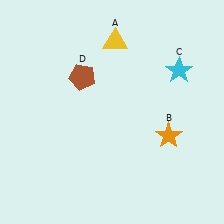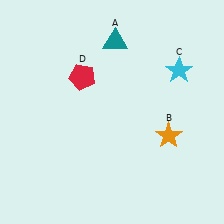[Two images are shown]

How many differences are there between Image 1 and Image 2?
There are 2 differences between the two images.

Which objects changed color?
A changed from yellow to teal. D changed from brown to red.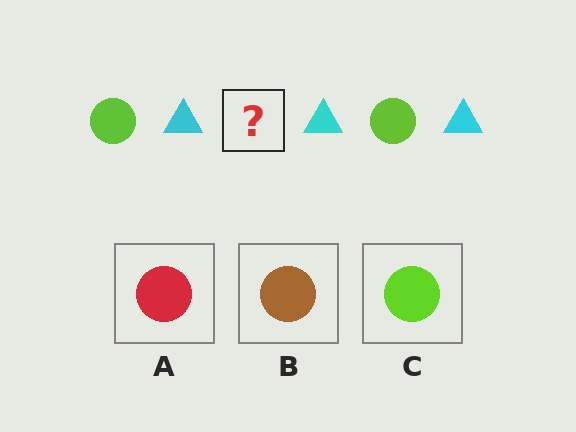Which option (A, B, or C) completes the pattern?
C.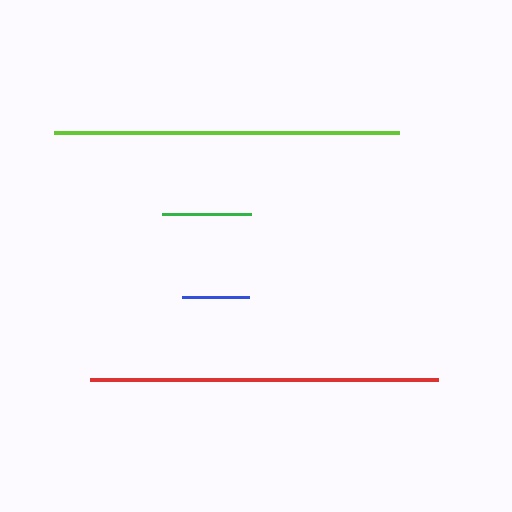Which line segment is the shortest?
The blue line is the shortest at approximately 67 pixels.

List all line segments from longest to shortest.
From longest to shortest: red, lime, green, blue.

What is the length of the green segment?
The green segment is approximately 89 pixels long.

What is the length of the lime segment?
The lime segment is approximately 345 pixels long.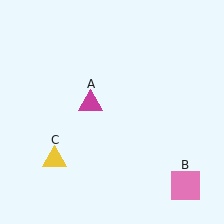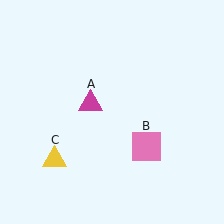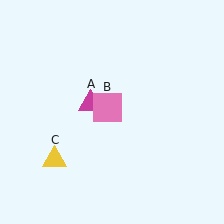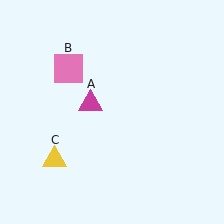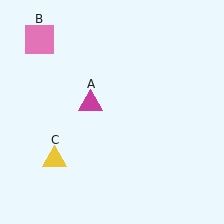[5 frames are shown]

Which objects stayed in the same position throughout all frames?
Magenta triangle (object A) and yellow triangle (object C) remained stationary.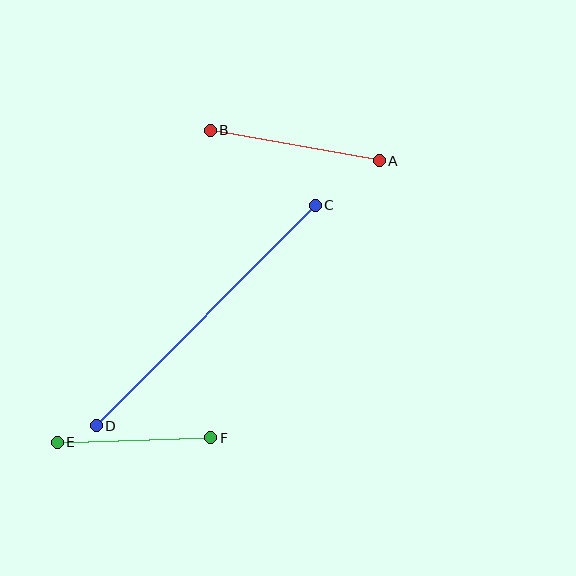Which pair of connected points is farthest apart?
Points C and D are farthest apart.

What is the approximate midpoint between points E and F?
The midpoint is at approximately (134, 440) pixels.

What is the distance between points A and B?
The distance is approximately 171 pixels.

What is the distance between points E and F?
The distance is approximately 154 pixels.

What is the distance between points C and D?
The distance is approximately 311 pixels.